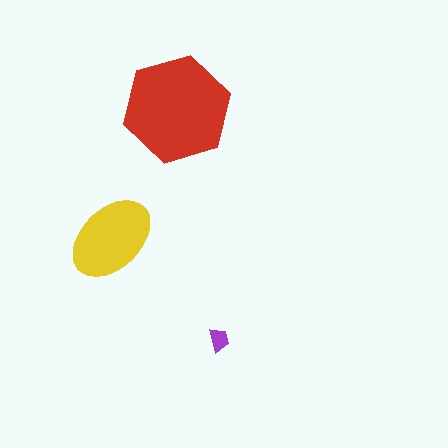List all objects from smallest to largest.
The purple trapezoid, the yellow ellipse, the red hexagon.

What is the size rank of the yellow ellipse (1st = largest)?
2nd.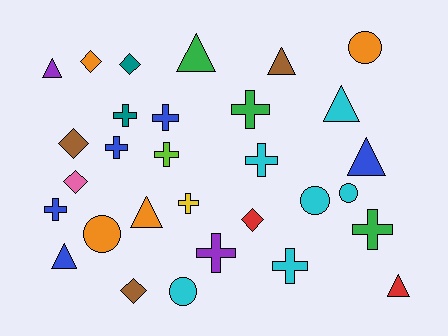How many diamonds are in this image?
There are 6 diamonds.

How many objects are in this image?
There are 30 objects.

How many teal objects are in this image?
There are 2 teal objects.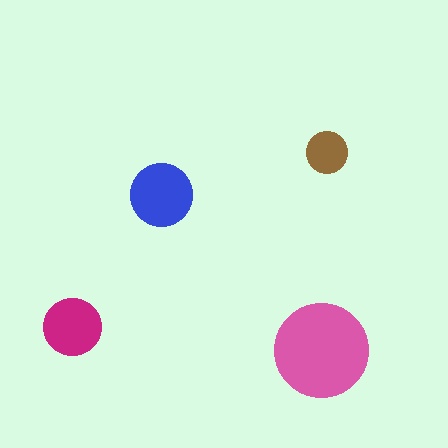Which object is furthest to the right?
The brown circle is rightmost.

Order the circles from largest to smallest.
the pink one, the blue one, the magenta one, the brown one.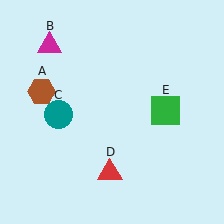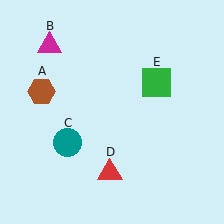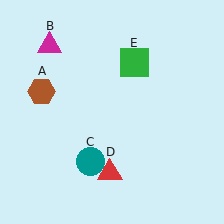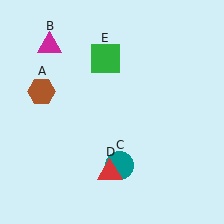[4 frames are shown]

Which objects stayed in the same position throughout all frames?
Brown hexagon (object A) and magenta triangle (object B) and red triangle (object D) remained stationary.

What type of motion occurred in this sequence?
The teal circle (object C), green square (object E) rotated counterclockwise around the center of the scene.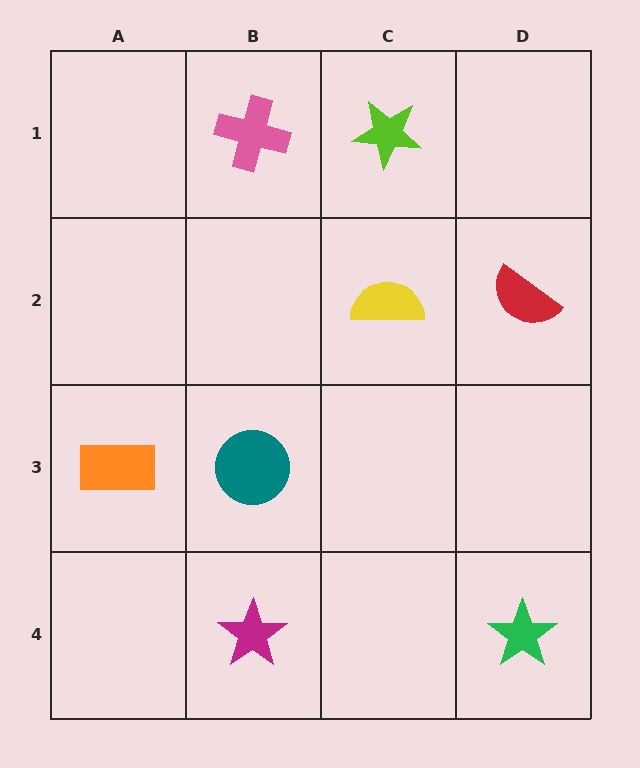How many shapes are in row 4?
2 shapes.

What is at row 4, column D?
A green star.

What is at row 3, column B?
A teal circle.